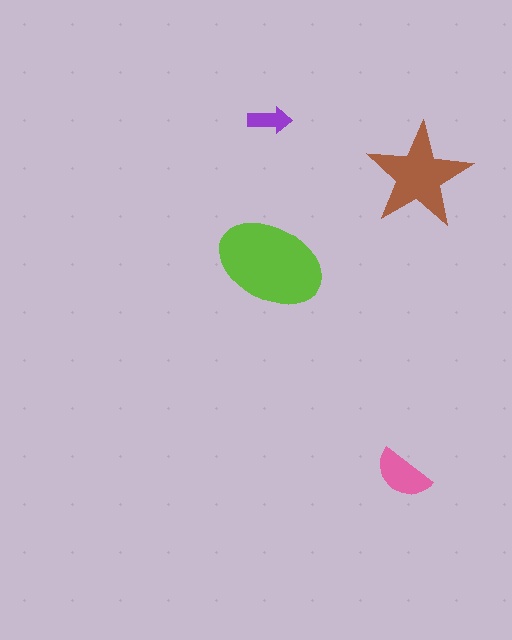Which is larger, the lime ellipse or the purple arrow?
The lime ellipse.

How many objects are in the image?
There are 4 objects in the image.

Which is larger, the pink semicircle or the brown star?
The brown star.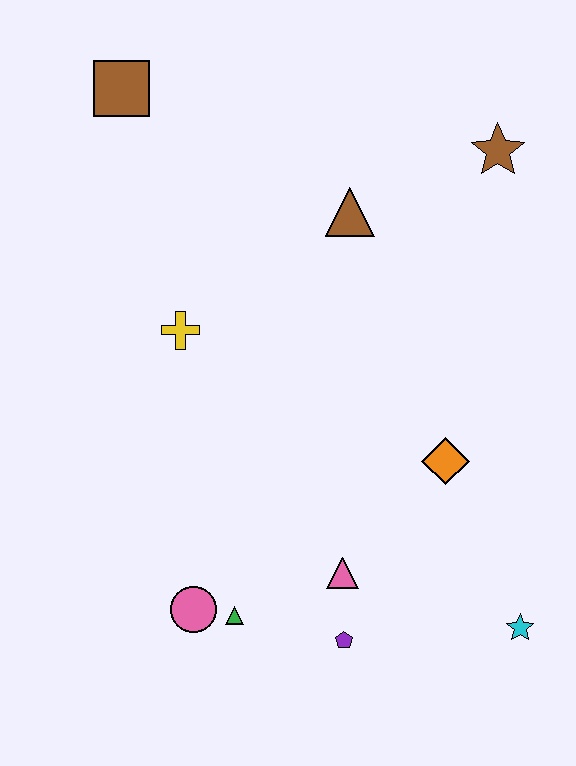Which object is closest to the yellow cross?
The brown triangle is closest to the yellow cross.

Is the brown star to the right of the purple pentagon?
Yes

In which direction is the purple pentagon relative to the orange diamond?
The purple pentagon is below the orange diamond.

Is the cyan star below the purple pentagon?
No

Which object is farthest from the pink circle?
The brown star is farthest from the pink circle.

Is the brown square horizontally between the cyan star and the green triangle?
No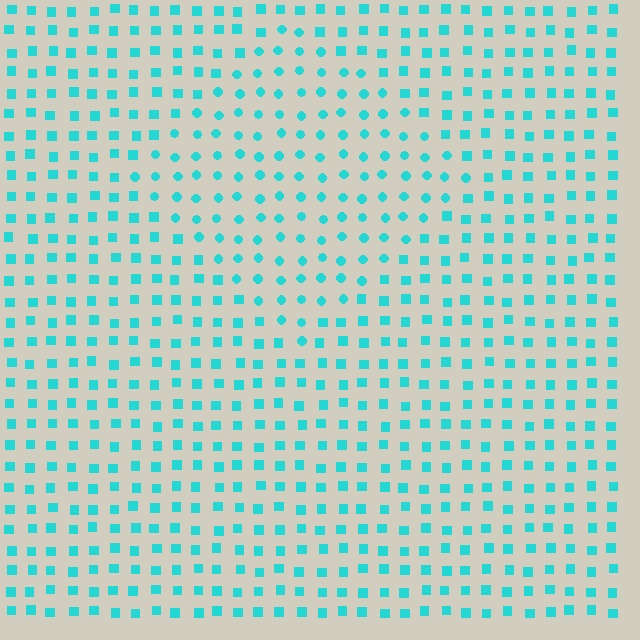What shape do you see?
I see a diamond.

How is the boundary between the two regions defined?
The boundary is defined by a change in element shape: circles inside vs. squares outside. All elements share the same color and spacing.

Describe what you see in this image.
The image is filled with small cyan elements arranged in a uniform grid. A diamond-shaped region contains circles, while the surrounding area contains squares. The boundary is defined purely by the change in element shape.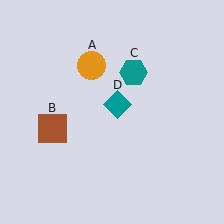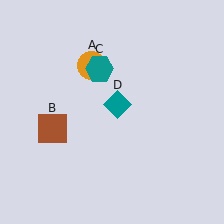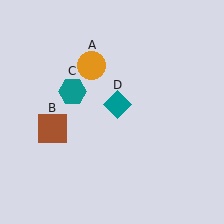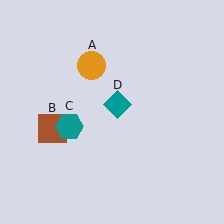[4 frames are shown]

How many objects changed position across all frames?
1 object changed position: teal hexagon (object C).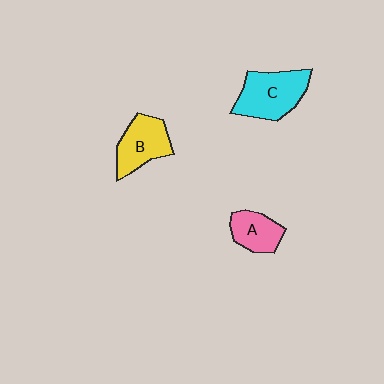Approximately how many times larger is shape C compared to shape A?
Approximately 1.7 times.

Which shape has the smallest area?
Shape A (pink).